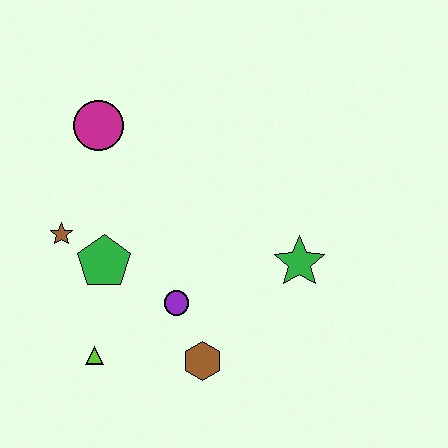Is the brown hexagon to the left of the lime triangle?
No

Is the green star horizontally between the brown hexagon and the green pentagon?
No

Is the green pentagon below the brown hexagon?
No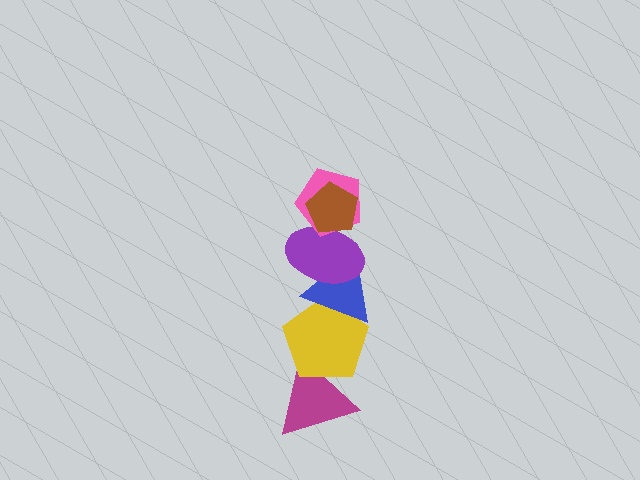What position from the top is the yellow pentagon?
The yellow pentagon is 5th from the top.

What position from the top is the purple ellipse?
The purple ellipse is 3rd from the top.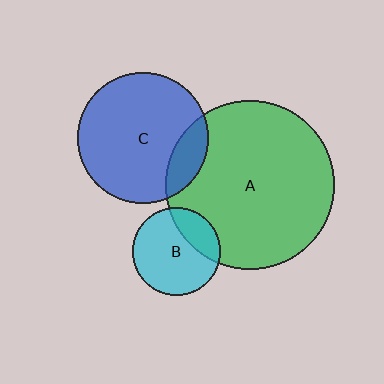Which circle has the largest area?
Circle A (green).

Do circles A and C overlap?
Yes.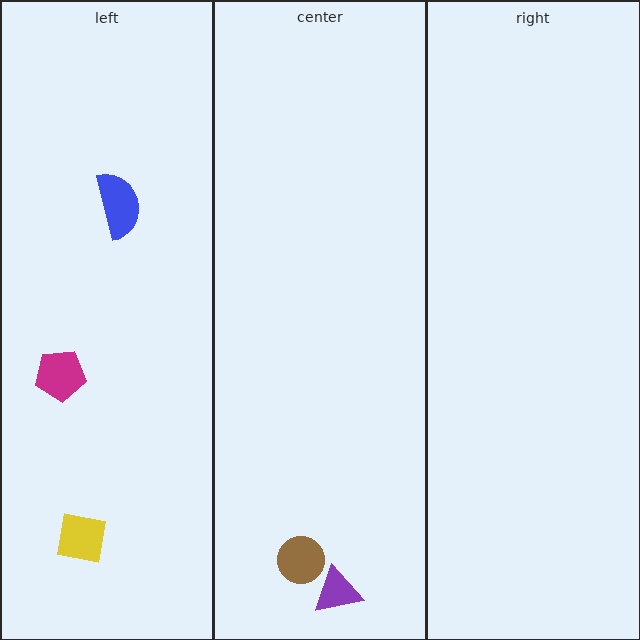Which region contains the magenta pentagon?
The left region.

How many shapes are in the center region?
2.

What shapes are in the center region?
The purple triangle, the brown circle.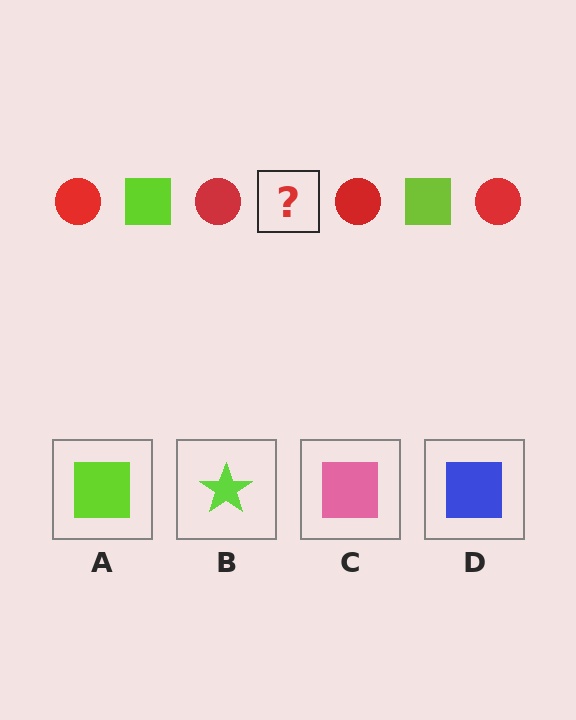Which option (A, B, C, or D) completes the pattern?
A.